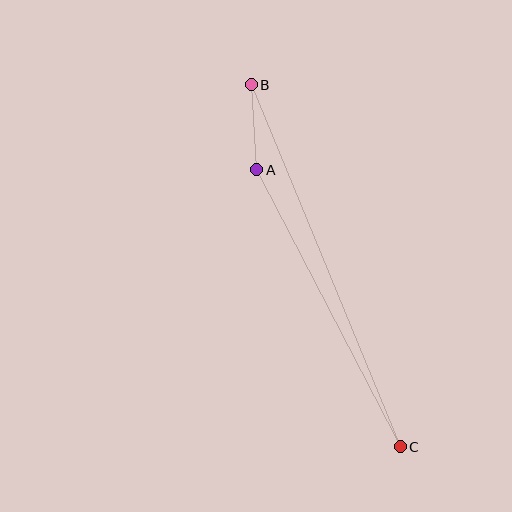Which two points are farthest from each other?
Points B and C are farthest from each other.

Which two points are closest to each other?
Points A and B are closest to each other.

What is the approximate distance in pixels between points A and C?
The distance between A and C is approximately 312 pixels.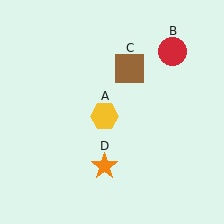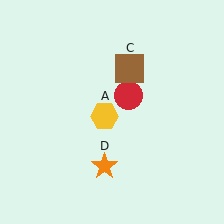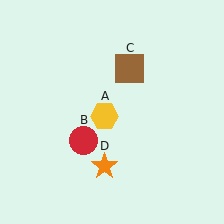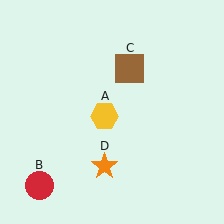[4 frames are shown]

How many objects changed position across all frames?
1 object changed position: red circle (object B).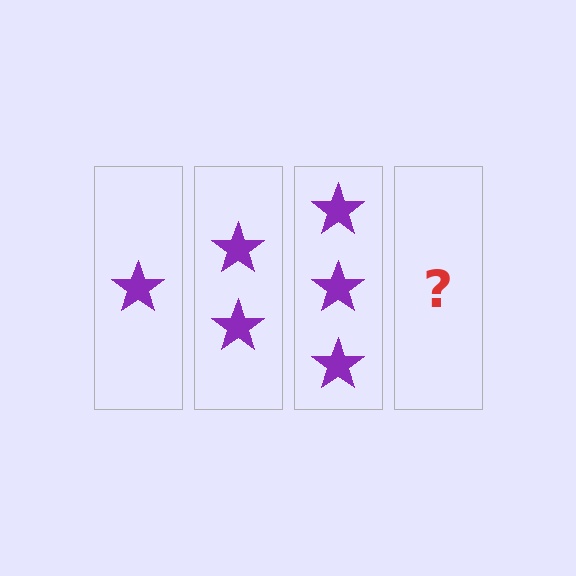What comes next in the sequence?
The next element should be 4 stars.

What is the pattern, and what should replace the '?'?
The pattern is that each step adds one more star. The '?' should be 4 stars.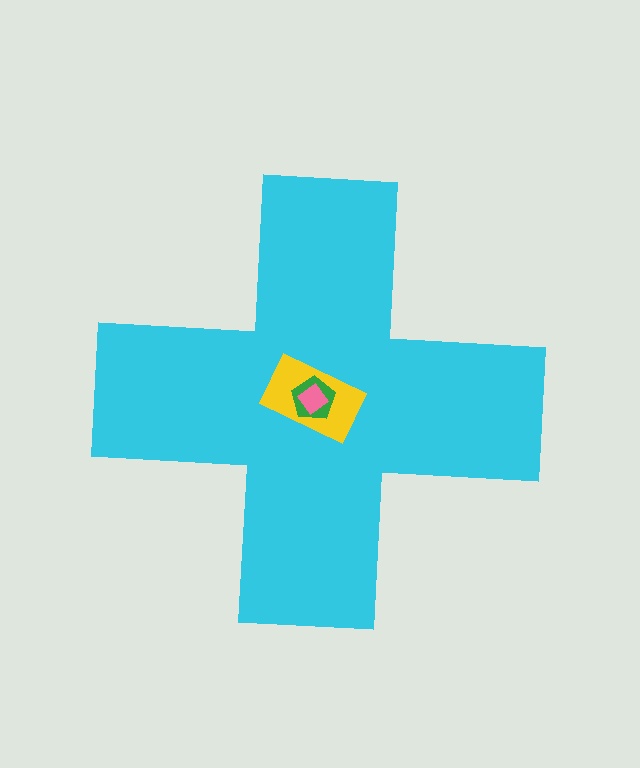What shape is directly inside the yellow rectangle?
The green pentagon.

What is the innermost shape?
The pink diamond.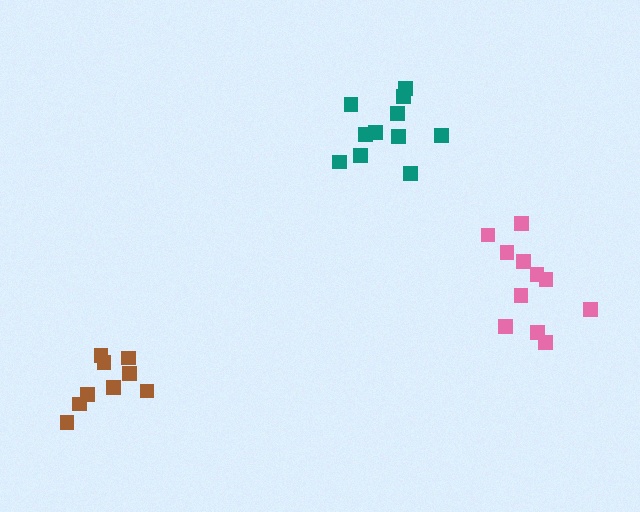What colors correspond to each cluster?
The clusters are colored: brown, teal, pink.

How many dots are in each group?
Group 1: 9 dots, Group 2: 11 dots, Group 3: 11 dots (31 total).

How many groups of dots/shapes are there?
There are 3 groups.